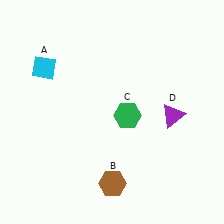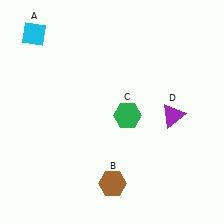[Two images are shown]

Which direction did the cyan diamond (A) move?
The cyan diamond (A) moved up.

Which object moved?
The cyan diamond (A) moved up.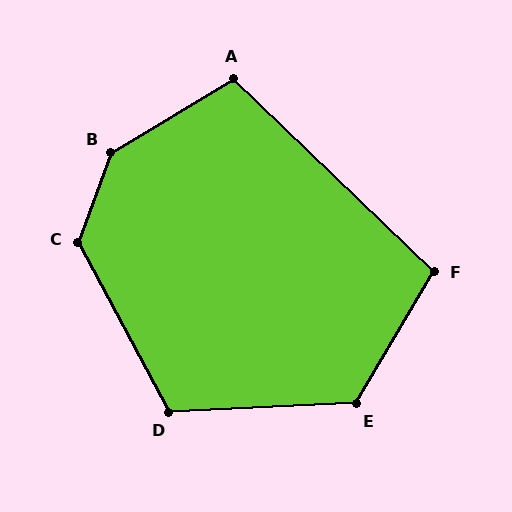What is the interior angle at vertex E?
Approximately 123 degrees (obtuse).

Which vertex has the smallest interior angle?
F, at approximately 104 degrees.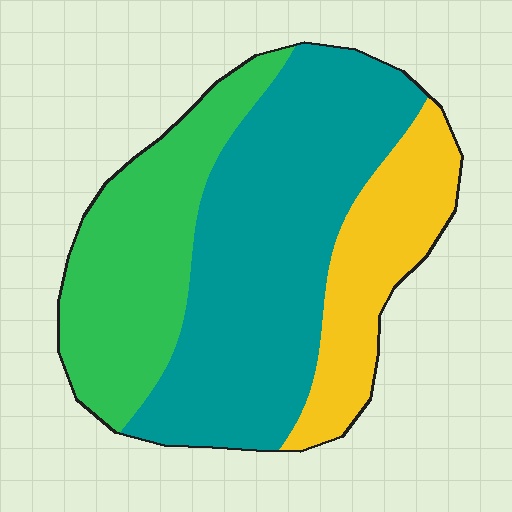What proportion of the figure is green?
Green takes up between a sixth and a third of the figure.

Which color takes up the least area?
Yellow, at roughly 20%.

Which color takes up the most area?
Teal, at roughly 50%.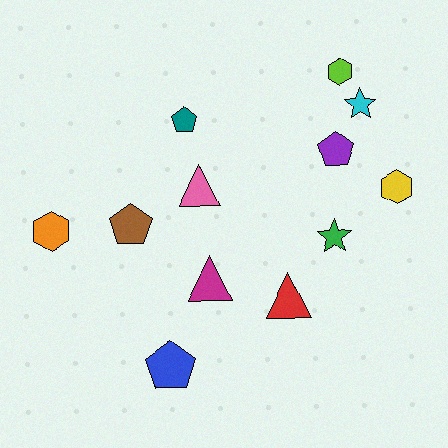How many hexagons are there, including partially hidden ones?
There are 3 hexagons.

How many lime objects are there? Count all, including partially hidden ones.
There is 1 lime object.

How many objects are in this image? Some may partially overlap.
There are 12 objects.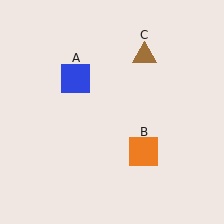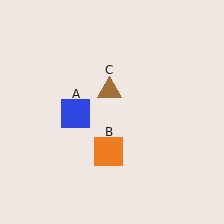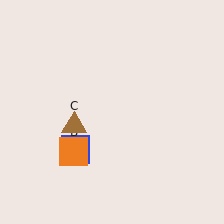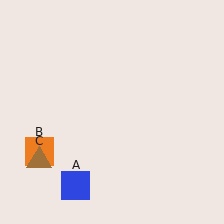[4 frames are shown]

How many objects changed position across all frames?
3 objects changed position: blue square (object A), orange square (object B), brown triangle (object C).